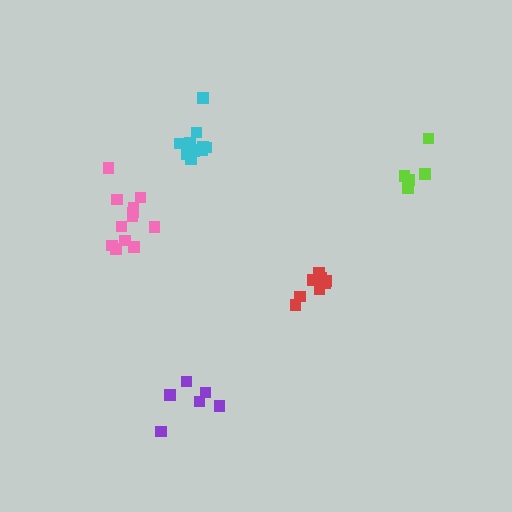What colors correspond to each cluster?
The clusters are colored: pink, cyan, red, purple, lime.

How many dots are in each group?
Group 1: 12 dots, Group 2: 10 dots, Group 3: 8 dots, Group 4: 6 dots, Group 5: 6 dots (42 total).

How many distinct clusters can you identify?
There are 5 distinct clusters.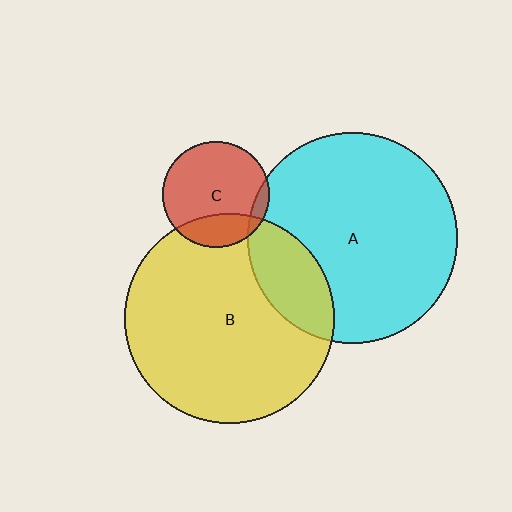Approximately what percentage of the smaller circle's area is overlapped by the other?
Approximately 25%.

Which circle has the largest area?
Circle A (cyan).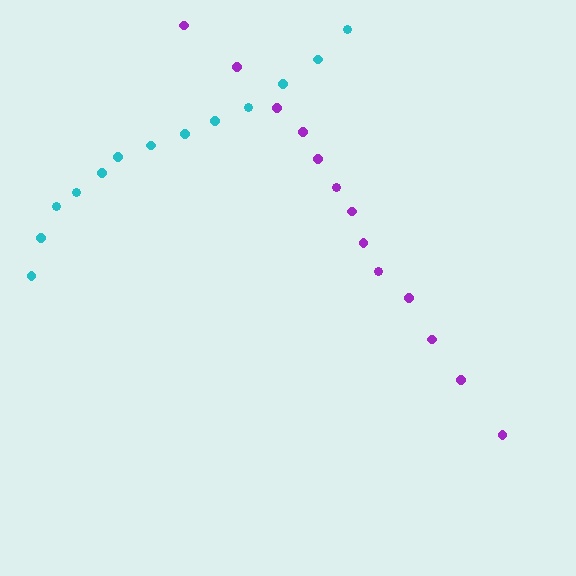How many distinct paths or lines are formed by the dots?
There are 2 distinct paths.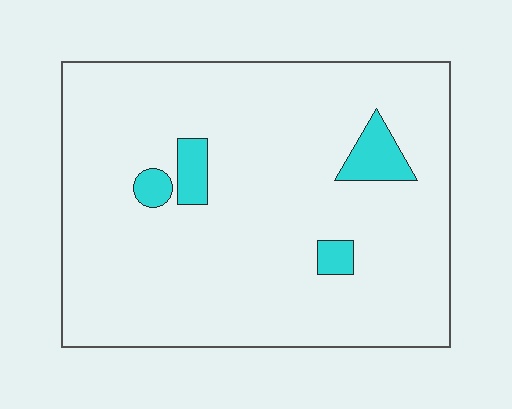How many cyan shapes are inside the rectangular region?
4.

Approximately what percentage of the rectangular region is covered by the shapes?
Approximately 5%.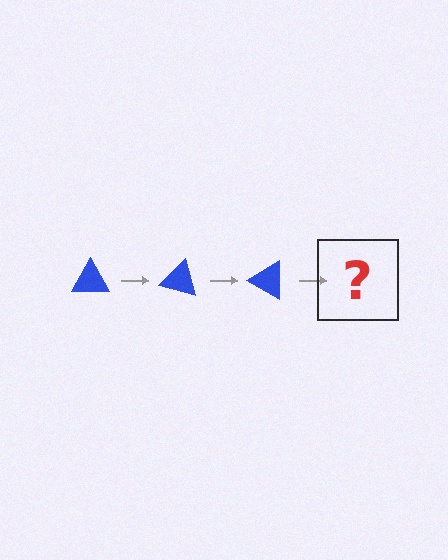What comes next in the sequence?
The next element should be a blue triangle rotated 45 degrees.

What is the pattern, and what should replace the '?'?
The pattern is that the triangle rotates 15 degrees each step. The '?' should be a blue triangle rotated 45 degrees.